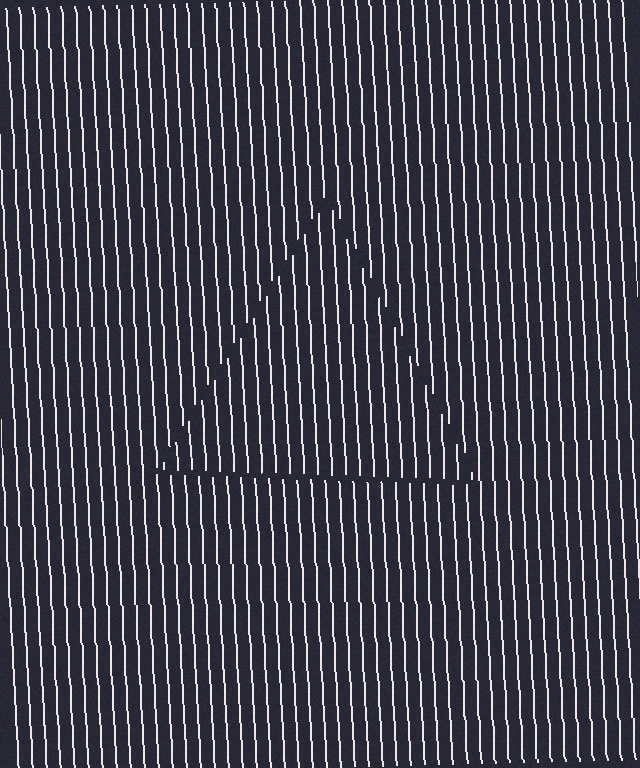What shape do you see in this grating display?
An illusory triangle. The interior of the shape contains the same grating, shifted by half a period — the contour is defined by the phase discontinuity where line-ends from the inner and outer gratings abut.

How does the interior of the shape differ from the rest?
The interior of the shape contains the same grating, shifted by half a period — the contour is defined by the phase discontinuity where line-ends from the inner and outer gratings abut.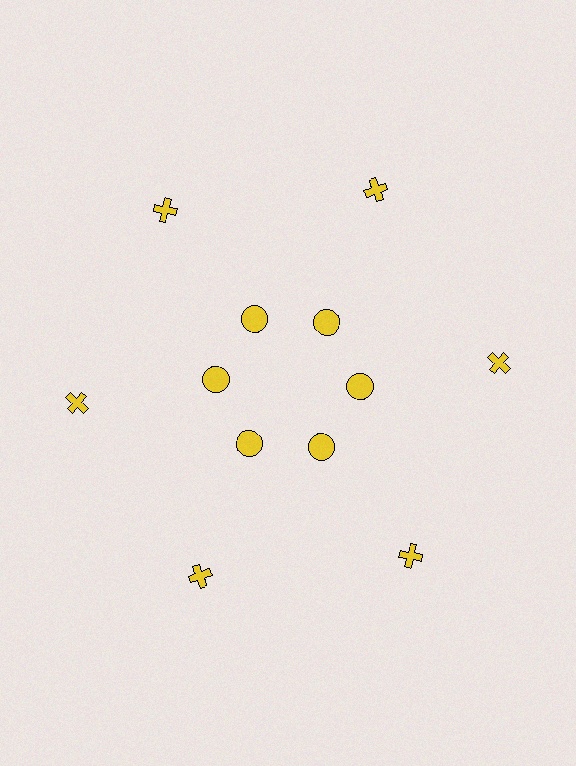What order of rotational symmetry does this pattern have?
This pattern has 6-fold rotational symmetry.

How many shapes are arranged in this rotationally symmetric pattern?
There are 12 shapes, arranged in 6 groups of 2.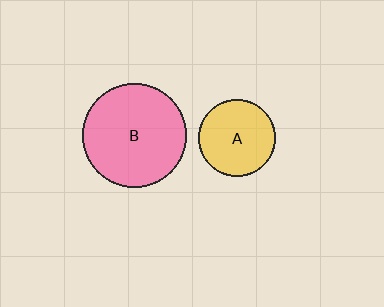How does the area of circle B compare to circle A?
Approximately 1.8 times.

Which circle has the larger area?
Circle B (pink).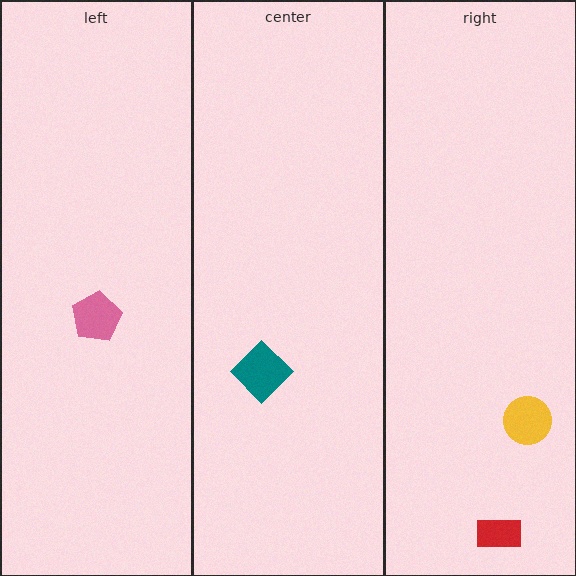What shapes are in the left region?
The pink pentagon.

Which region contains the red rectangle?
The right region.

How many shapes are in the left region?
1.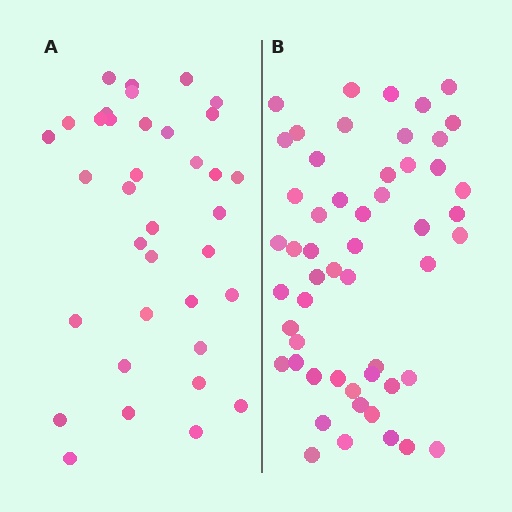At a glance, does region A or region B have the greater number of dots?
Region B (the right region) has more dots.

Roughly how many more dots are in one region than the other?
Region B has approximately 15 more dots than region A.